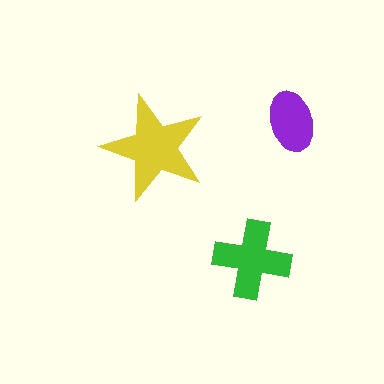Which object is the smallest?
The purple ellipse.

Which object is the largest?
The yellow star.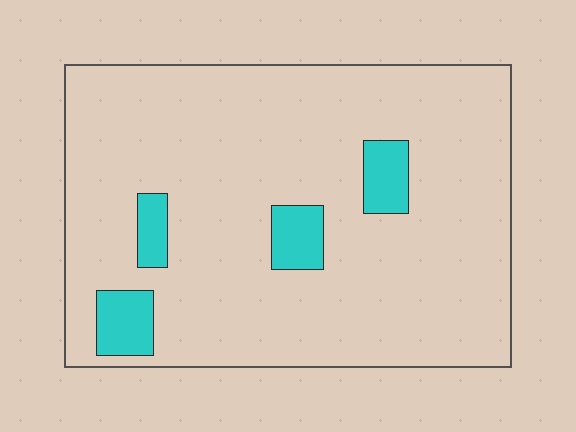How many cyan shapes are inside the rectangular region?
4.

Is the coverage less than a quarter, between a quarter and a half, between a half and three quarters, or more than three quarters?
Less than a quarter.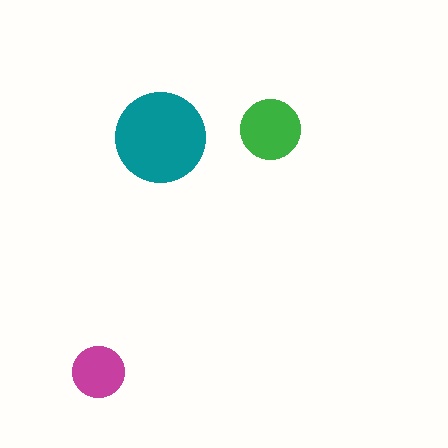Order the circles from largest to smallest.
the teal one, the green one, the magenta one.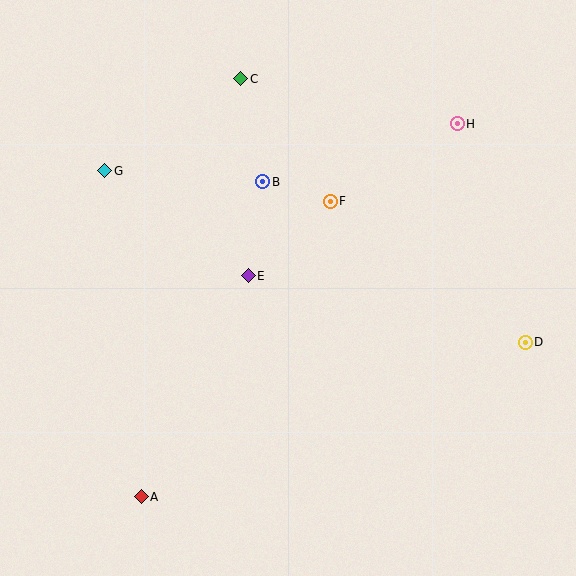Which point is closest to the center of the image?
Point E at (248, 276) is closest to the center.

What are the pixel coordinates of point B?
Point B is at (263, 182).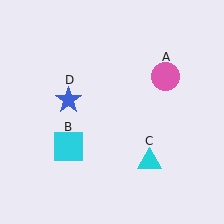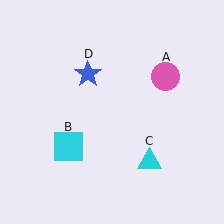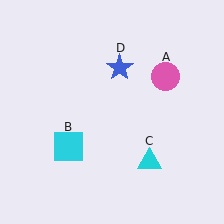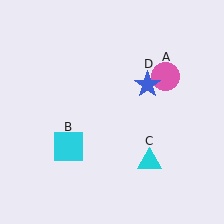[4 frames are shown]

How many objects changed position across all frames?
1 object changed position: blue star (object D).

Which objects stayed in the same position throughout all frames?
Pink circle (object A) and cyan square (object B) and cyan triangle (object C) remained stationary.